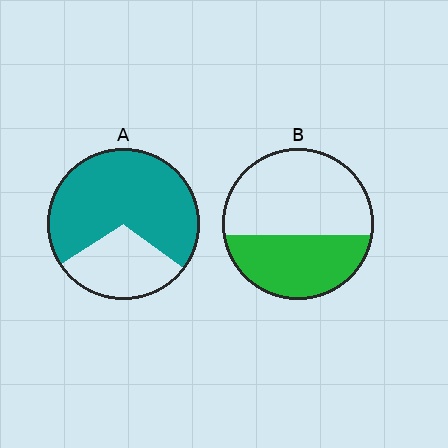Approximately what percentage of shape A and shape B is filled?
A is approximately 70% and B is approximately 40%.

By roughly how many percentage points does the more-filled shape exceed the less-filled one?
By roughly 30 percentage points (A over B).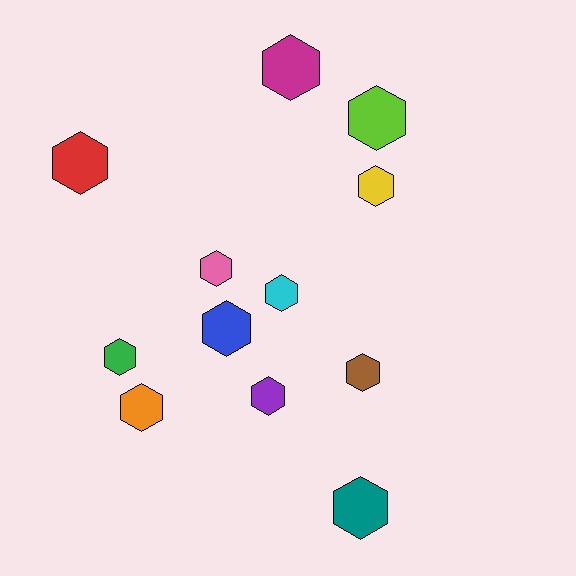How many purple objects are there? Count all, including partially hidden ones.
There is 1 purple object.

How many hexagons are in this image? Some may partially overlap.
There are 12 hexagons.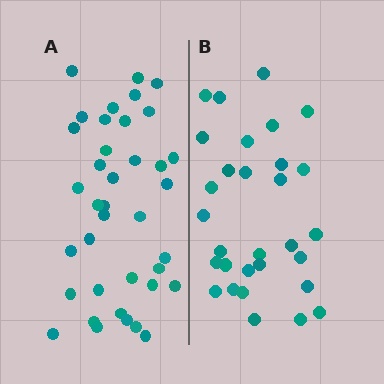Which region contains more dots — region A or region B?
Region A (the left region) has more dots.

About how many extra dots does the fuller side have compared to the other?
Region A has roughly 8 or so more dots than region B.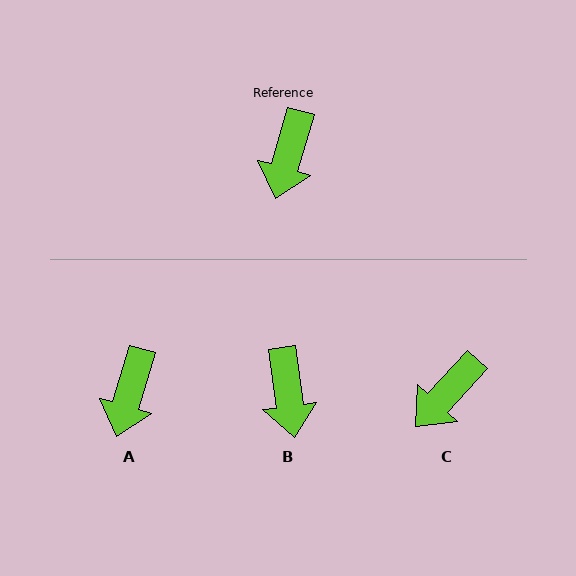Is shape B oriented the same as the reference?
No, it is off by about 24 degrees.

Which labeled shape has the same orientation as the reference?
A.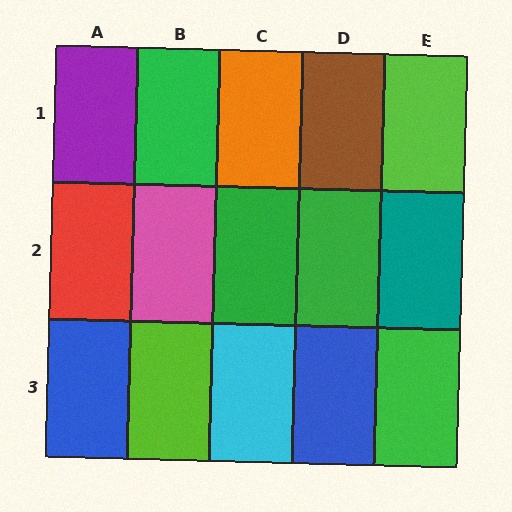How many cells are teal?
1 cell is teal.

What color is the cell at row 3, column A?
Blue.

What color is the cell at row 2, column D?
Green.